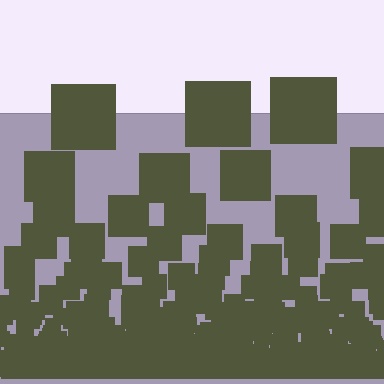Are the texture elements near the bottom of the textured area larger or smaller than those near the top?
Smaller. The gradient is inverted — elements near the bottom are smaller and denser.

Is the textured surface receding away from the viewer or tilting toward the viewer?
The surface appears to tilt toward the viewer. Texture elements get larger and sparser toward the top.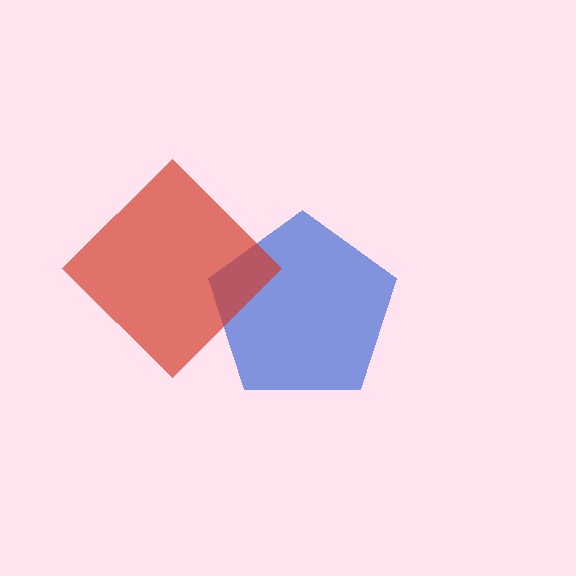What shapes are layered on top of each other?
The layered shapes are: a blue pentagon, a red diamond.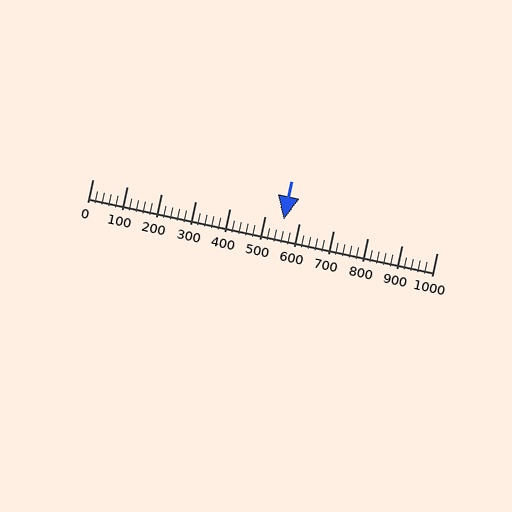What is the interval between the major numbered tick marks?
The major tick marks are spaced 100 units apart.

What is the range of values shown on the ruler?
The ruler shows values from 0 to 1000.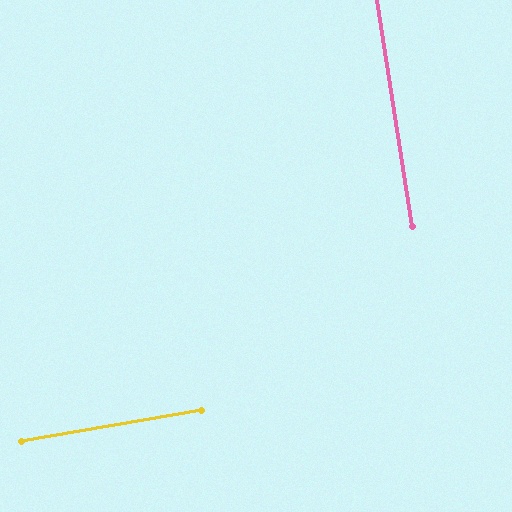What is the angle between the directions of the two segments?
Approximately 89 degrees.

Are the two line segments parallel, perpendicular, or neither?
Perpendicular — they meet at approximately 89°.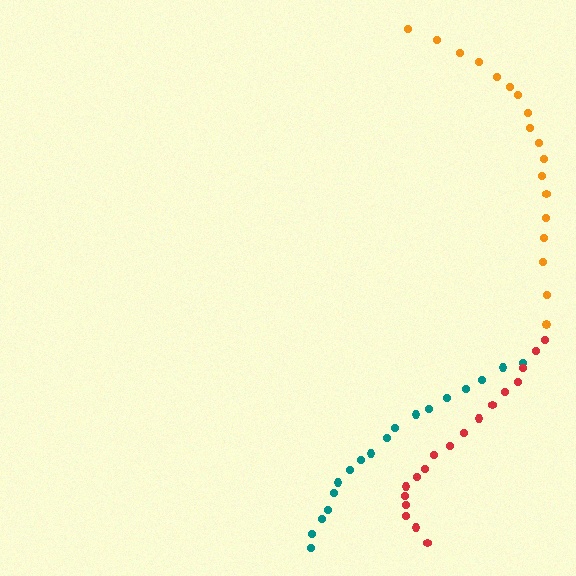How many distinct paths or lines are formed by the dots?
There are 3 distinct paths.